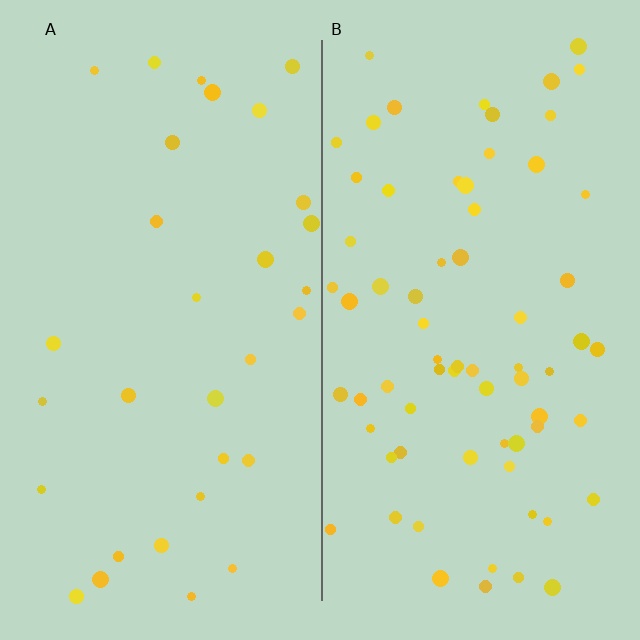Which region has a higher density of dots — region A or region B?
B (the right).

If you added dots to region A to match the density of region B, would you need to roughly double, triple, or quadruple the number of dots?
Approximately double.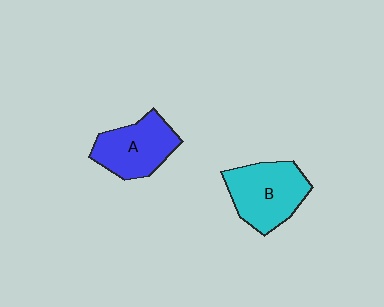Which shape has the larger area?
Shape B (cyan).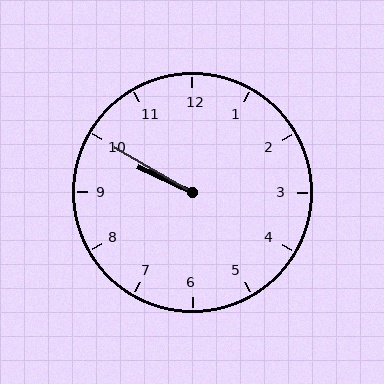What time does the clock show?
9:50.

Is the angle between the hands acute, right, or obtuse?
It is acute.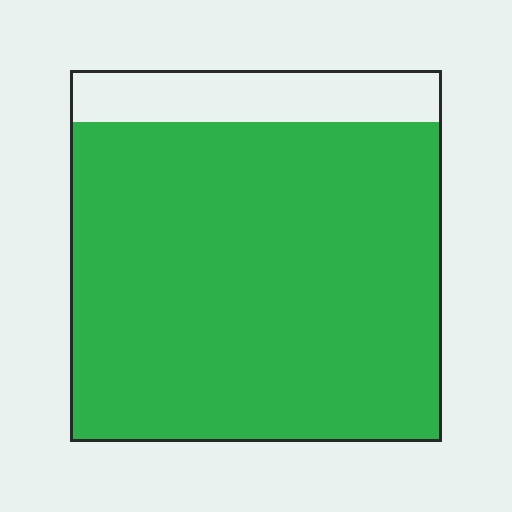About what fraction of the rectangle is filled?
About seven eighths (7/8).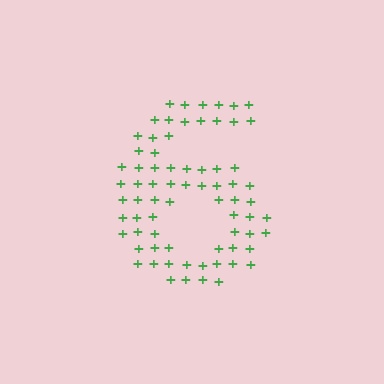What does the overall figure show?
The overall figure shows the digit 6.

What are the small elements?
The small elements are plus signs.